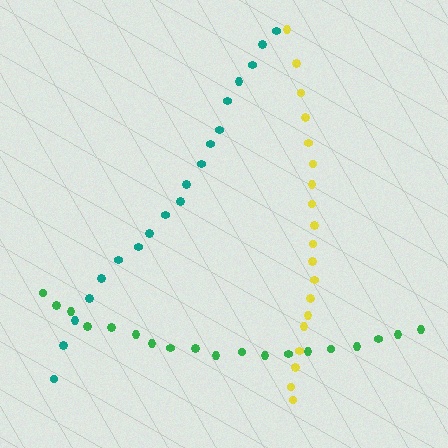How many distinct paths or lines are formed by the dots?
There are 3 distinct paths.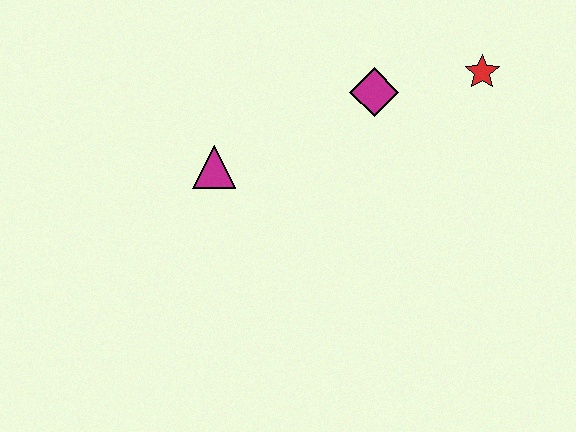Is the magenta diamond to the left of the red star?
Yes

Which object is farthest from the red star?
The magenta triangle is farthest from the red star.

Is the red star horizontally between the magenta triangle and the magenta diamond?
No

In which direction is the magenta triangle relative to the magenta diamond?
The magenta triangle is to the left of the magenta diamond.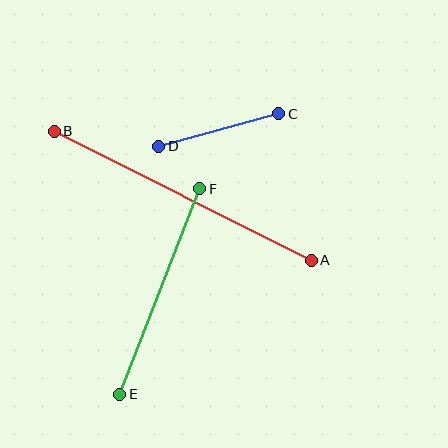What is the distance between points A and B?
The distance is approximately 287 pixels.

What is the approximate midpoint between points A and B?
The midpoint is at approximately (183, 196) pixels.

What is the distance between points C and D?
The distance is approximately 124 pixels.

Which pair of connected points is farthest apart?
Points A and B are farthest apart.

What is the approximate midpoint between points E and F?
The midpoint is at approximately (160, 292) pixels.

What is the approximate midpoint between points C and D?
The midpoint is at approximately (219, 130) pixels.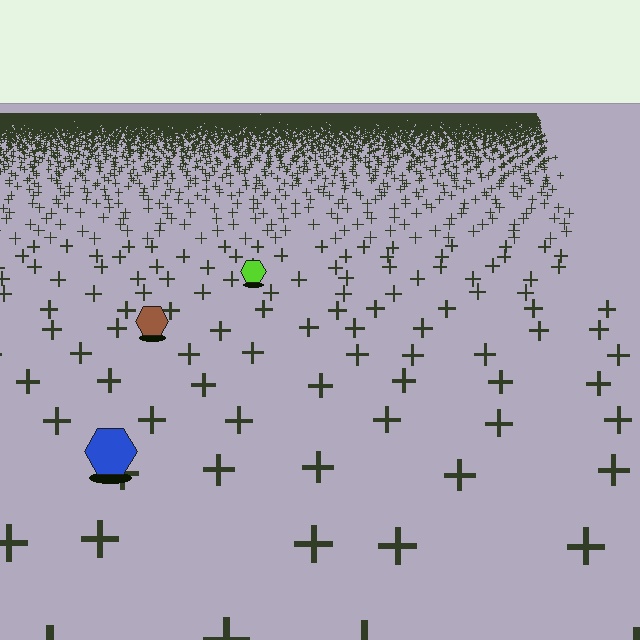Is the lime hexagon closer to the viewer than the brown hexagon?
No. The brown hexagon is closer — you can tell from the texture gradient: the ground texture is coarser near it.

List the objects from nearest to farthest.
From nearest to farthest: the blue hexagon, the brown hexagon, the lime hexagon.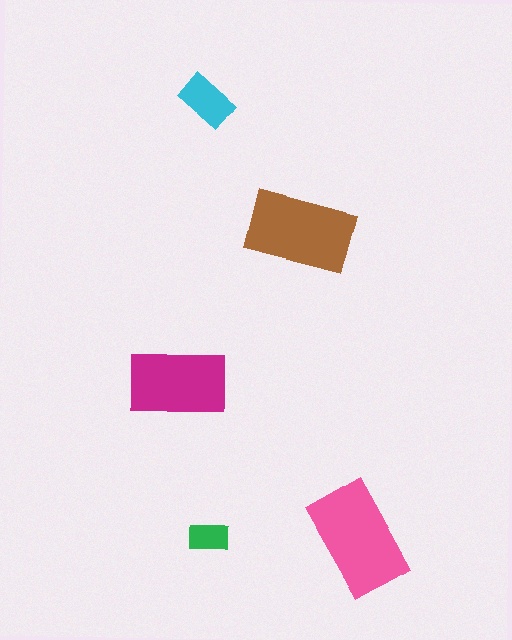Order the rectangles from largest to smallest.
the pink one, the brown one, the magenta one, the cyan one, the green one.